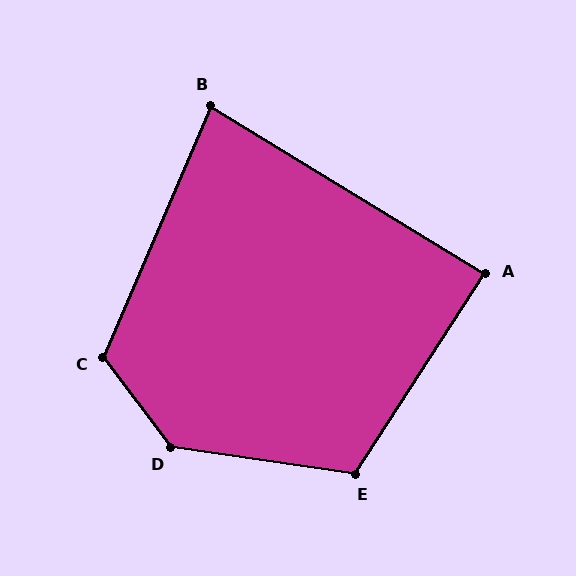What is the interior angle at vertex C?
Approximately 120 degrees (obtuse).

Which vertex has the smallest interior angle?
B, at approximately 82 degrees.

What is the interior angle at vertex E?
Approximately 115 degrees (obtuse).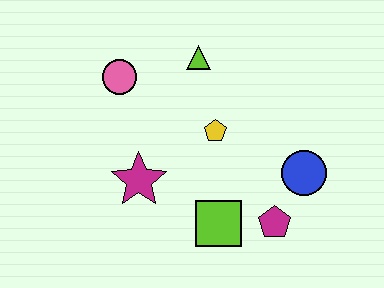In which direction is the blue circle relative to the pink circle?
The blue circle is to the right of the pink circle.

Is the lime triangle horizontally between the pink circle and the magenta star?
No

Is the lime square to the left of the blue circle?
Yes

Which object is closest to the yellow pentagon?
The lime triangle is closest to the yellow pentagon.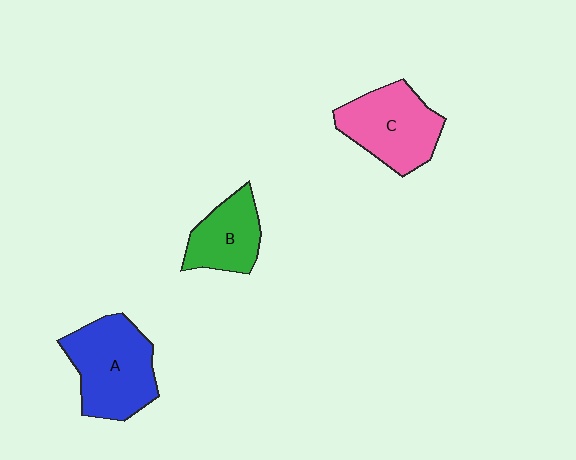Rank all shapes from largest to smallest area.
From largest to smallest: A (blue), C (pink), B (green).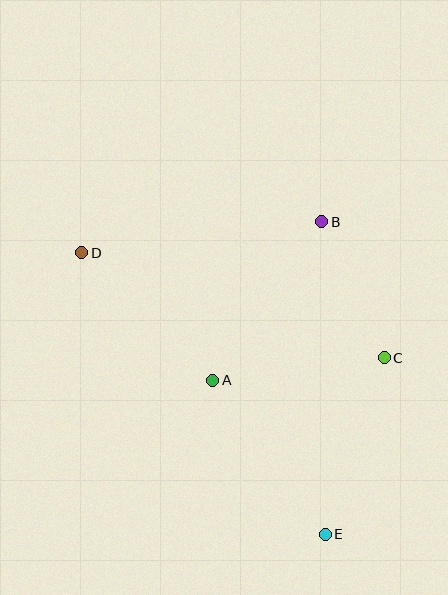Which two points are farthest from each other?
Points D and E are farthest from each other.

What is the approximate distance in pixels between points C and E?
The distance between C and E is approximately 186 pixels.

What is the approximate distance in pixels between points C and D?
The distance between C and D is approximately 321 pixels.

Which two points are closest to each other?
Points B and C are closest to each other.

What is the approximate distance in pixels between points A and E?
The distance between A and E is approximately 190 pixels.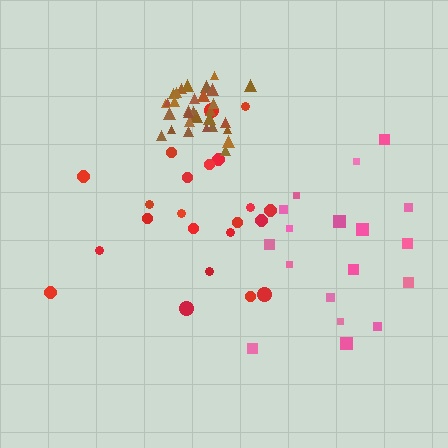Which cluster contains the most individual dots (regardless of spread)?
Brown (33).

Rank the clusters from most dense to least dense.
brown, pink, red.